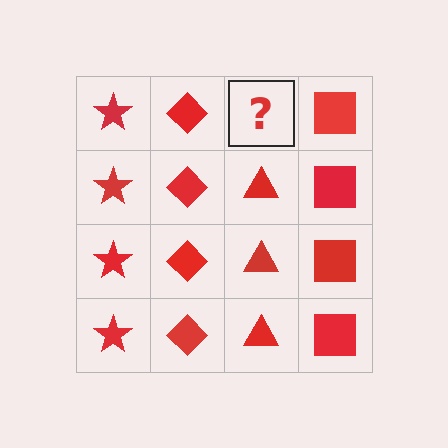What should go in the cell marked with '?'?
The missing cell should contain a red triangle.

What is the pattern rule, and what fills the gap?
The rule is that each column has a consistent shape. The gap should be filled with a red triangle.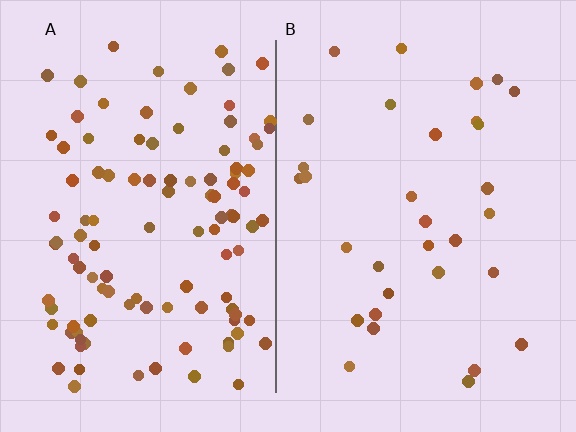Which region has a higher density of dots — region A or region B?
A (the left).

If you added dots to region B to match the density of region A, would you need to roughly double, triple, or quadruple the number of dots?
Approximately triple.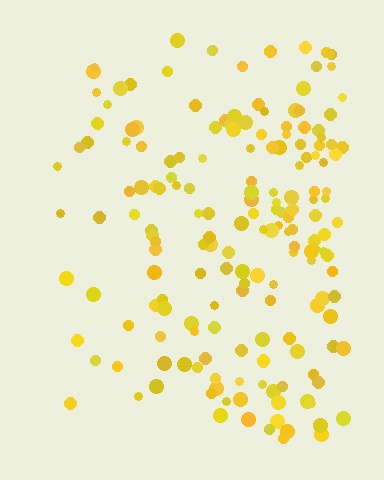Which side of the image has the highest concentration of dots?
The right.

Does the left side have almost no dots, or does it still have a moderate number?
Still a moderate number, just noticeably fewer than the right.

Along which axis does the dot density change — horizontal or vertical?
Horizontal.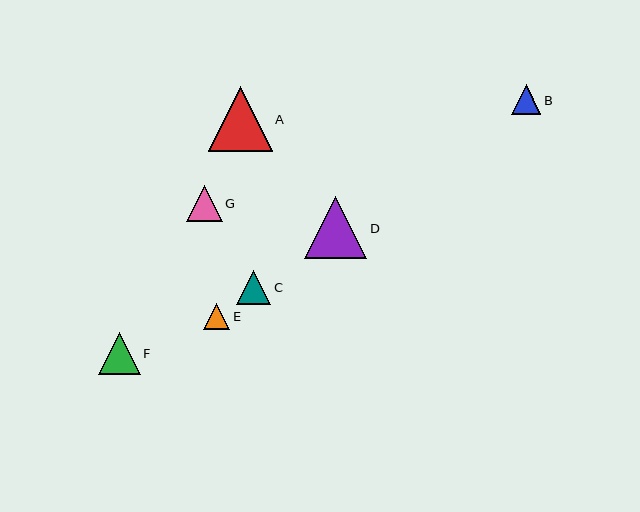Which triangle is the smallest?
Triangle E is the smallest with a size of approximately 26 pixels.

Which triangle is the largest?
Triangle A is the largest with a size of approximately 64 pixels.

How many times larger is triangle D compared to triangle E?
Triangle D is approximately 2.4 times the size of triangle E.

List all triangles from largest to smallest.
From largest to smallest: A, D, F, G, C, B, E.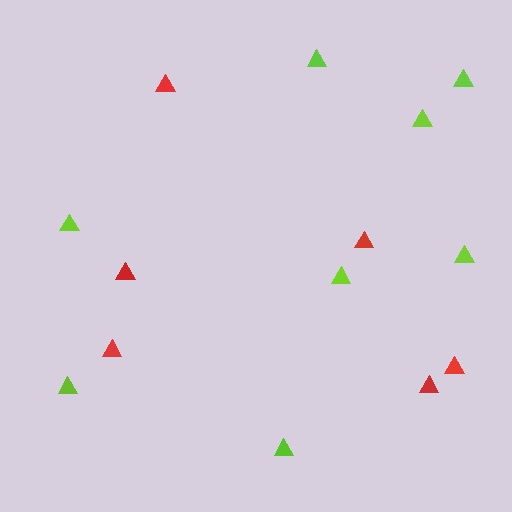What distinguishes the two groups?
There are 2 groups: one group of red triangles (6) and one group of lime triangles (8).